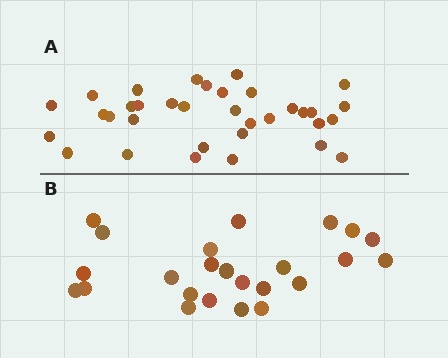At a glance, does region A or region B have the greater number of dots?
Region A (the top region) has more dots.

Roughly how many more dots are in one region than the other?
Region A has roughly 10 or so more dots than region B.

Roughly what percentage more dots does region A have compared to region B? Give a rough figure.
About 40% more.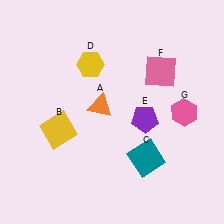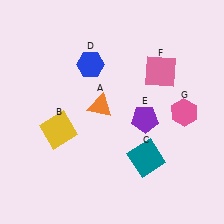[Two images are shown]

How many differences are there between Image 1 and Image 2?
There is 1 difference between the two images.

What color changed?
The hexagon (D) changed from yellow in Image 1 to blue in Image 2.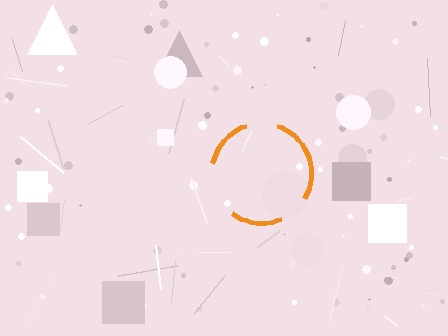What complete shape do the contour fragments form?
The contour fragments form a circle.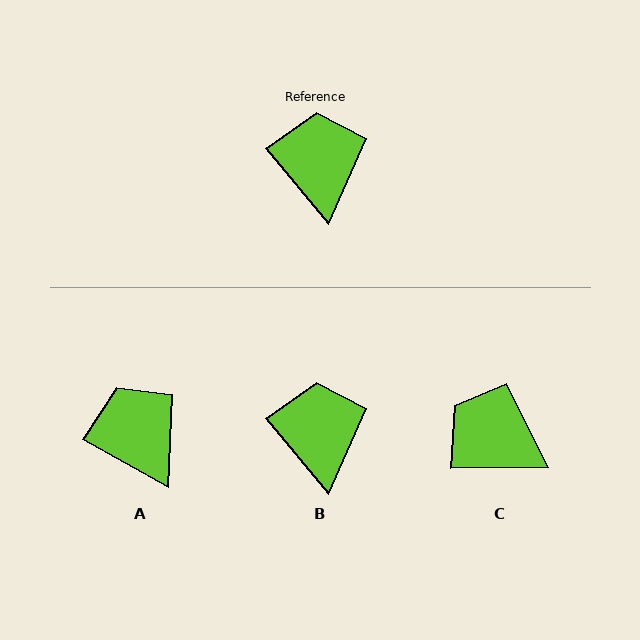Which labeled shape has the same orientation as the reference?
B.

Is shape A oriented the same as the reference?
No, it is off by about 21 degrees.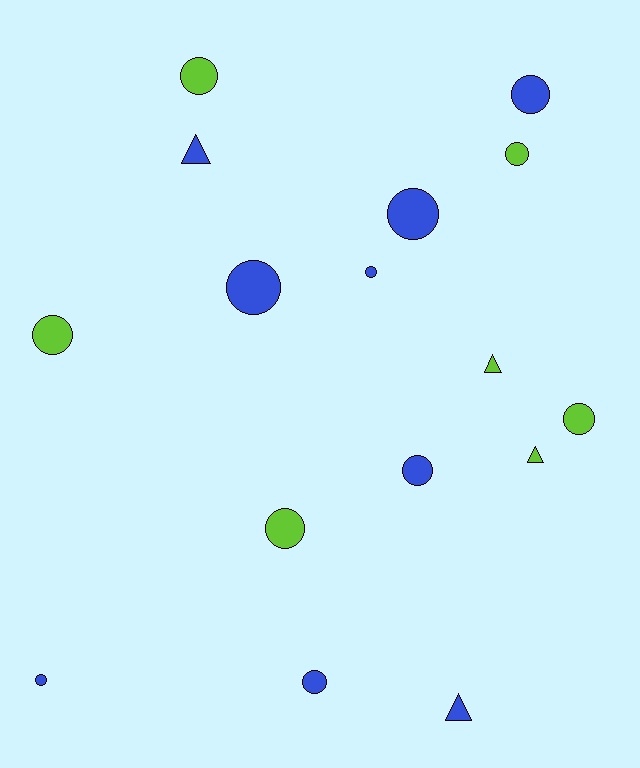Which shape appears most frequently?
Circle, with 12 objects.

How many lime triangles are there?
There are 2 lime triangles.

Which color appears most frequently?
Blue, with 9 objects.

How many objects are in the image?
There are 16 objects.